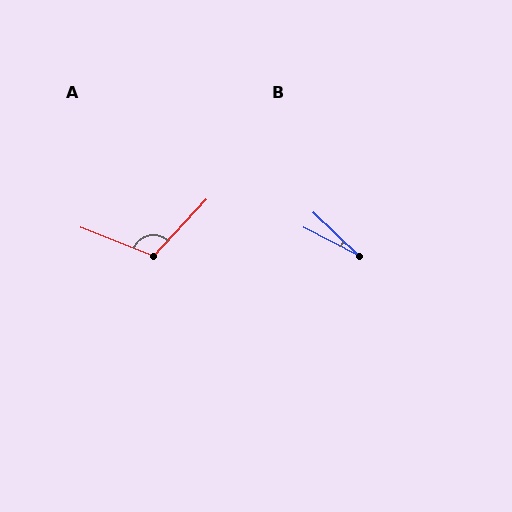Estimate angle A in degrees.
Approximately 112 degrees.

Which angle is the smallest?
B, at approximately 16 degrees.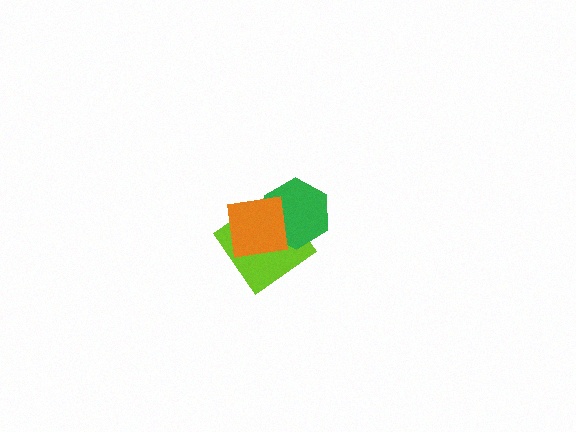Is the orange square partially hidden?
No, no other shape covers it.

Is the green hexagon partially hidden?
Yes, it is partially covered by another shape.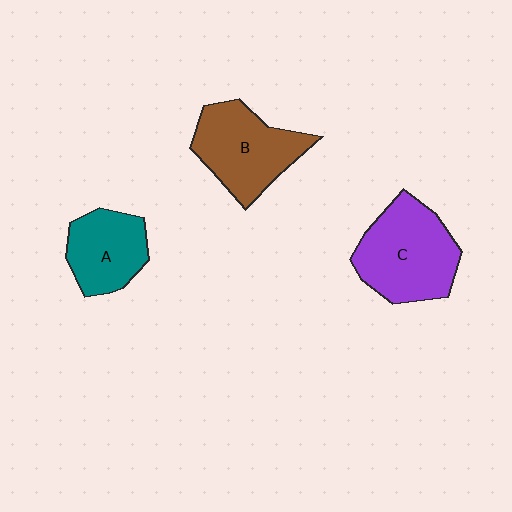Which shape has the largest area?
Shape C (purple).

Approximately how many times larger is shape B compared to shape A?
Approximately 1.3 times.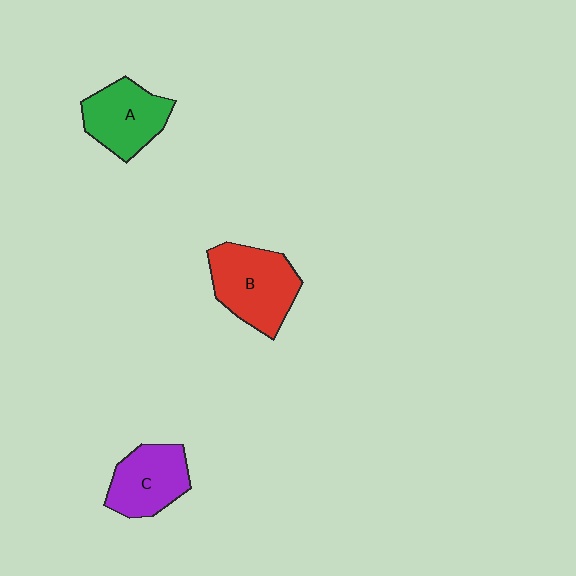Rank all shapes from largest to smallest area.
From largest to smallest: B (red), A (green), C (purple).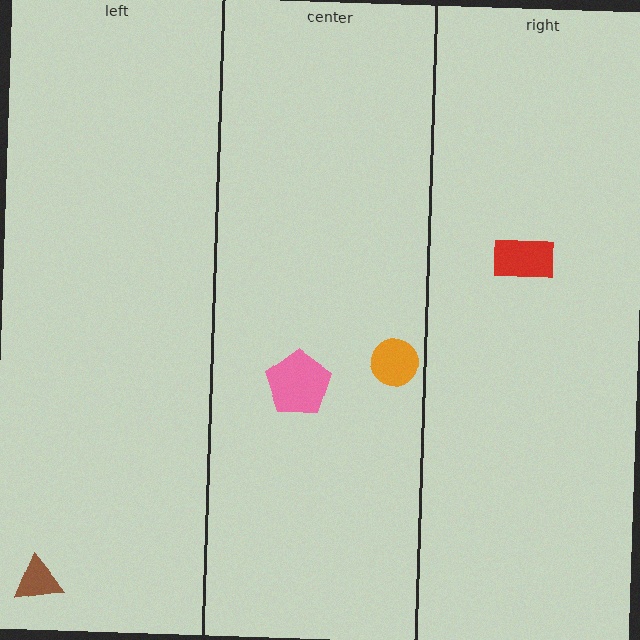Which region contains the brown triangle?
The left region.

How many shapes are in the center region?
2.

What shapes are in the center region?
The orange circle, the pink pentagon.